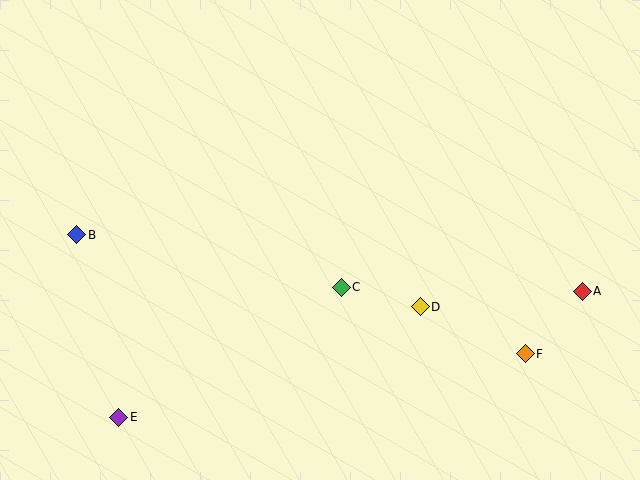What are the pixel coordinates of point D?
Point D is at (420, 307).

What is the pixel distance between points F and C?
The distance between F and C is 196 pixels.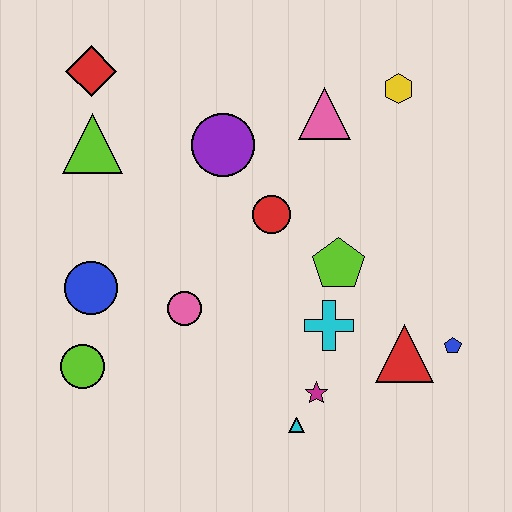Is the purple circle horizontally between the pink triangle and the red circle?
No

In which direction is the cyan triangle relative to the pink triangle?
The cyan triangle is below the pink triangle.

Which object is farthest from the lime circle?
The yellow hexagon is farthest from the lime circle.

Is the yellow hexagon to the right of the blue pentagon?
No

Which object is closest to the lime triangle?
The red diamond is closest to the lime triangle.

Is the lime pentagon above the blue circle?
Yes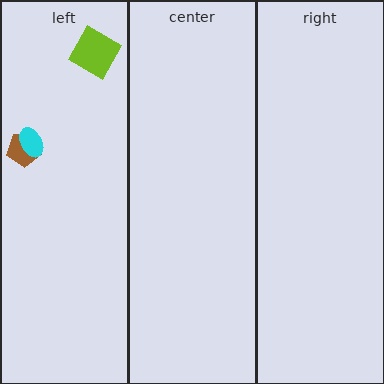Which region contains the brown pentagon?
The left region.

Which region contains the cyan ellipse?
The left region.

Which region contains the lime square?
The left region.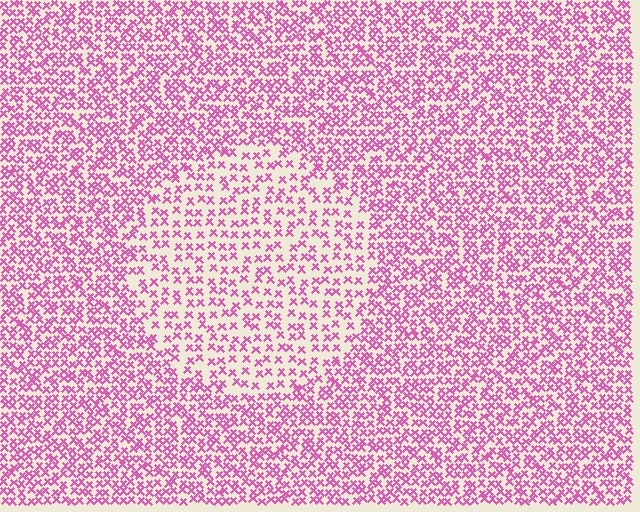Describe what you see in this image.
The image contains small pink elements arranged at two different densities. A circle-shaped region is visible where the elements are less densely packed than the surrounding area.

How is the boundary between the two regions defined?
The boundary is defined by a change in element density (approximately 1.8x ratio). All elements are the same color, size, and shape.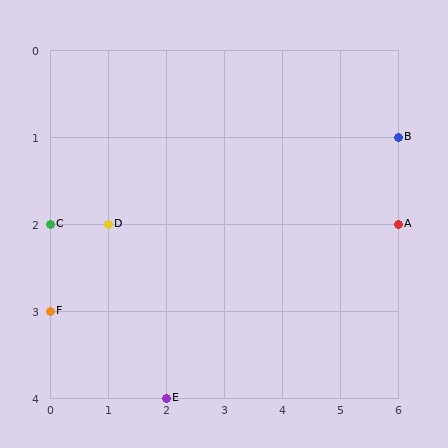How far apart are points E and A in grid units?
Points E and A are 4 columns and 2 rows apart (about 4.5 grid units diagonally).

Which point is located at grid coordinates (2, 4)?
Point E is at (2, 4).